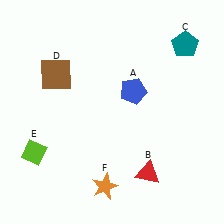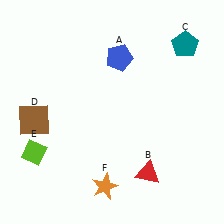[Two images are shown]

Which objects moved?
The objects that moved are: the blue pentagon (A), the brown square (D).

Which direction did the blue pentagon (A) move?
The blue pentagon (A) moved up.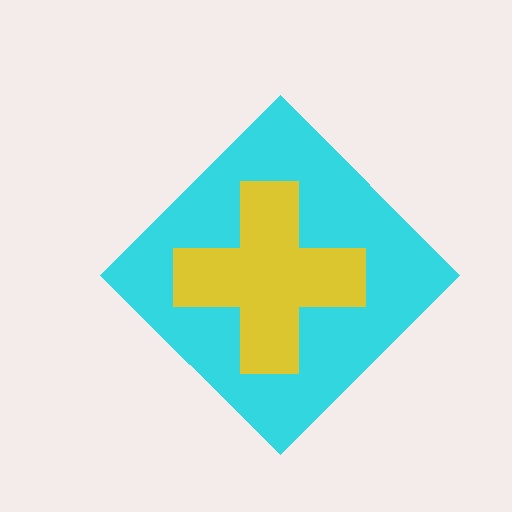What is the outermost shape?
The cyan diamond.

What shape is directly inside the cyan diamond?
The yellow cross.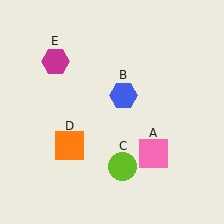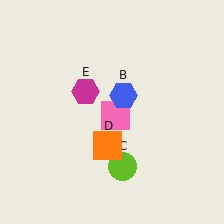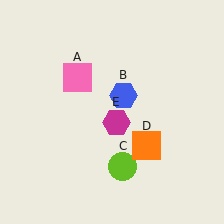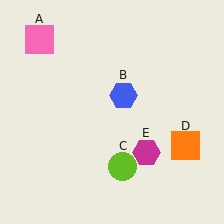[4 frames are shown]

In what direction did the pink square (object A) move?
The pink square (object A) moved up and to the left.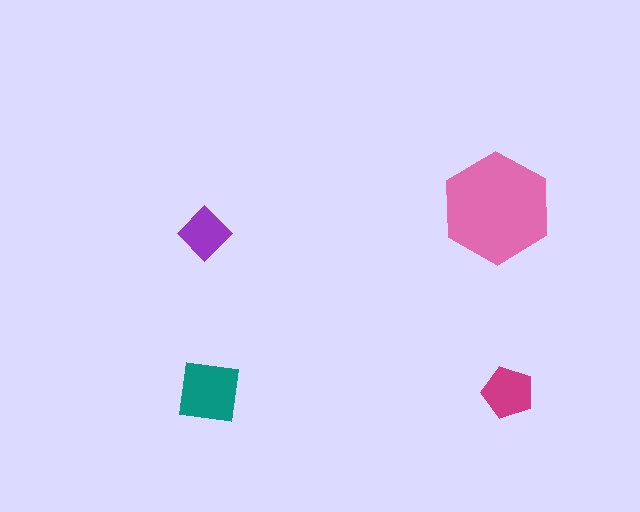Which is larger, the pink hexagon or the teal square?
The pink hexagon.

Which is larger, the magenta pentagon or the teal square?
The teal square.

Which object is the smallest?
The purple diamond.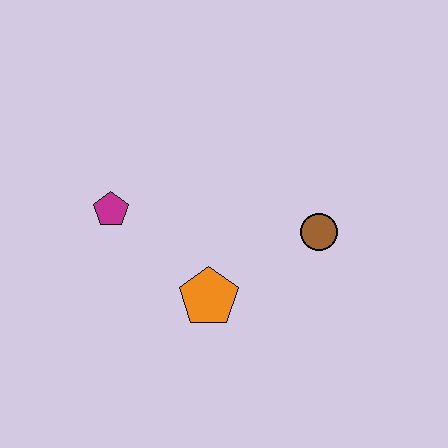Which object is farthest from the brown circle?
The magenta pentagon is farthest from the brown circle.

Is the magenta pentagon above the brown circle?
Yes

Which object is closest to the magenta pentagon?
The orange pentagon is closest to the magenta pentagon.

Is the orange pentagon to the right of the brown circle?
No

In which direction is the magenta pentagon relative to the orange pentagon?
The magenta pentagon is to the left of the orange pentagon.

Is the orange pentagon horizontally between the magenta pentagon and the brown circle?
Yes